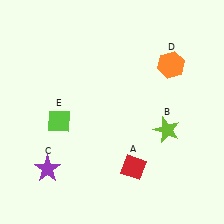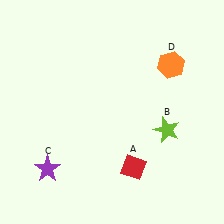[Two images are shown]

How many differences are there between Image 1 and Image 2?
There is 1 difference between the two images.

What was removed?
The lime diamond (E) was removed in Image 2.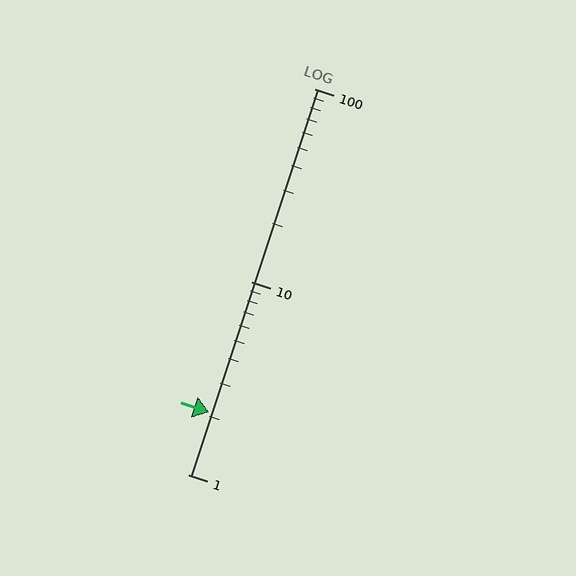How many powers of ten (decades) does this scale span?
The scale spans 2 decades, from 1 to 100.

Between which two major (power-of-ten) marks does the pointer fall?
The pointer is between 1 and 10.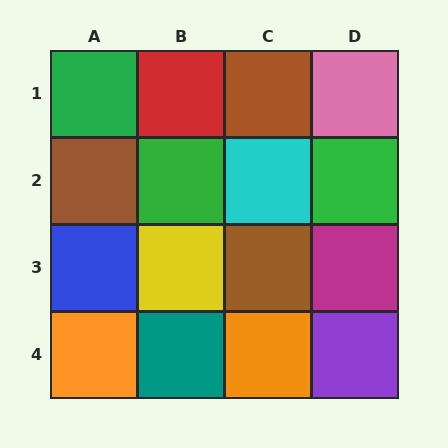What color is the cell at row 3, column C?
Brown.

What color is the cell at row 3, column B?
Yellow.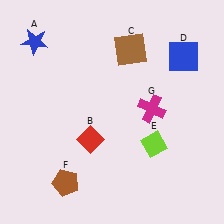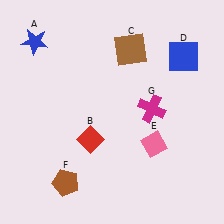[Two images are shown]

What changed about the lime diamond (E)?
In Image 1, E is lime. In Image 2, it changed to pink.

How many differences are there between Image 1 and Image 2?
There is 1 difference between the two images.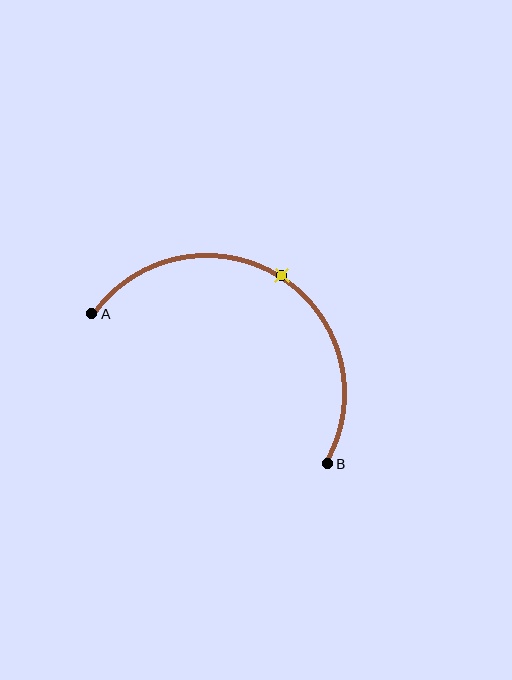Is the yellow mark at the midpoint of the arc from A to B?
Yes. The yellow mark lies on the arc at equal arc-length from both A and B — it is the arc midpoint.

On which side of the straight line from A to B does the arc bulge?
The arc bulges above the straight line connecting A and B.